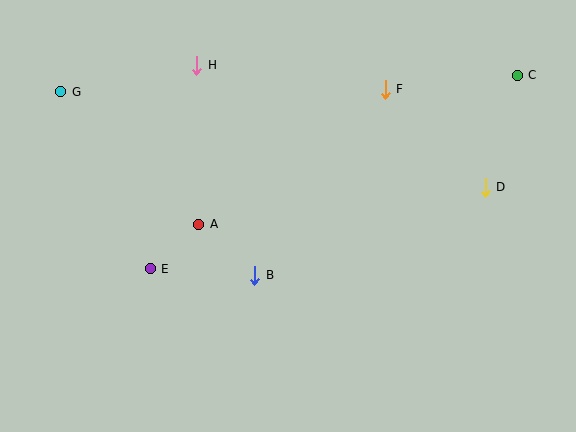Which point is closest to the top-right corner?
Point C is closest to the top-right corner.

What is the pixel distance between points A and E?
The distance between A and E is 66 pixels.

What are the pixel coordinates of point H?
Point H is at (197, 65).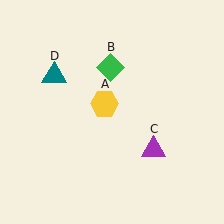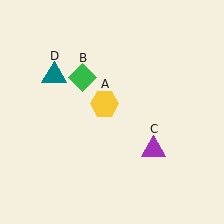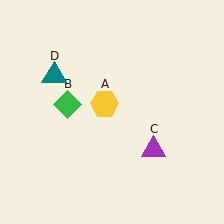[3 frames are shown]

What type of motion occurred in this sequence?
The green diamond (object B) rotated counterclockwise around the center of the scene.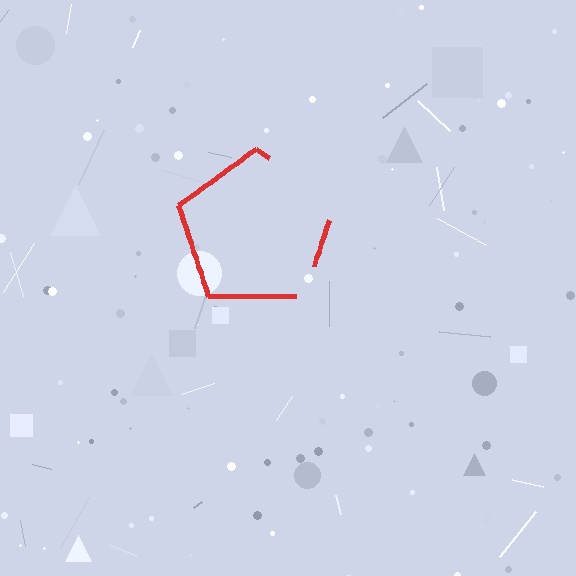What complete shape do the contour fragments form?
The contour fragments form a pentagon.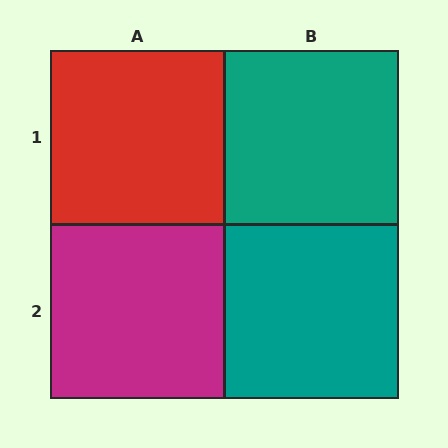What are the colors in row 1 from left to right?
Red, teal.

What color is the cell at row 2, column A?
Magenta.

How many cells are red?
1 cell is red.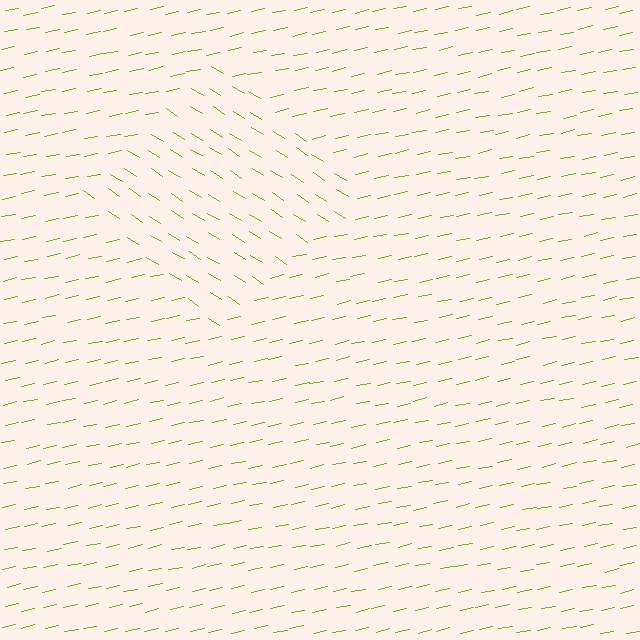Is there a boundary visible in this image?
Yes, there is a texture boundary formed by a change in line orientation.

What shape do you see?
I see a diamond.